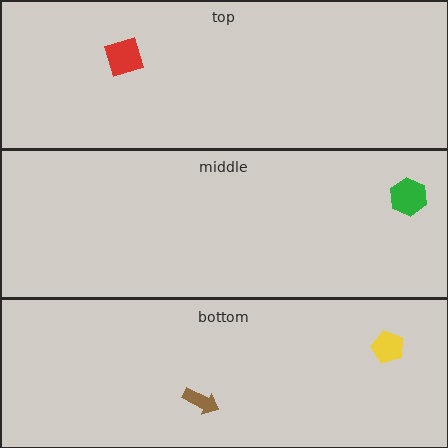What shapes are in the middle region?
The green hexagon.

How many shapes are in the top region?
1.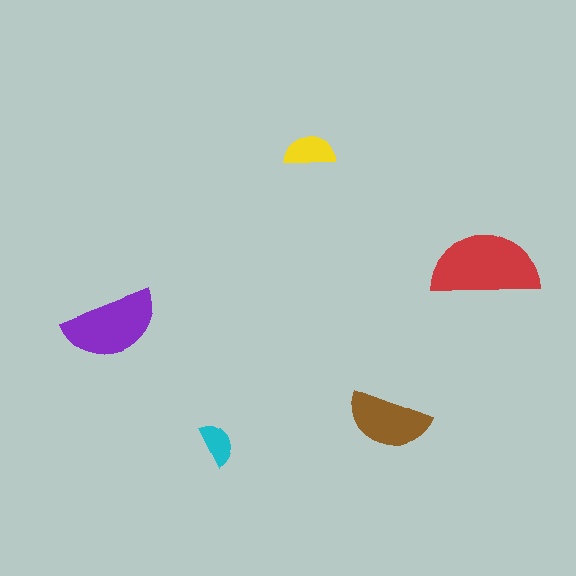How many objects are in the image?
There are 5 objects in the image.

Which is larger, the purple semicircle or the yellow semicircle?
The purple one.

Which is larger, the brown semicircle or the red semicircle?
The red one.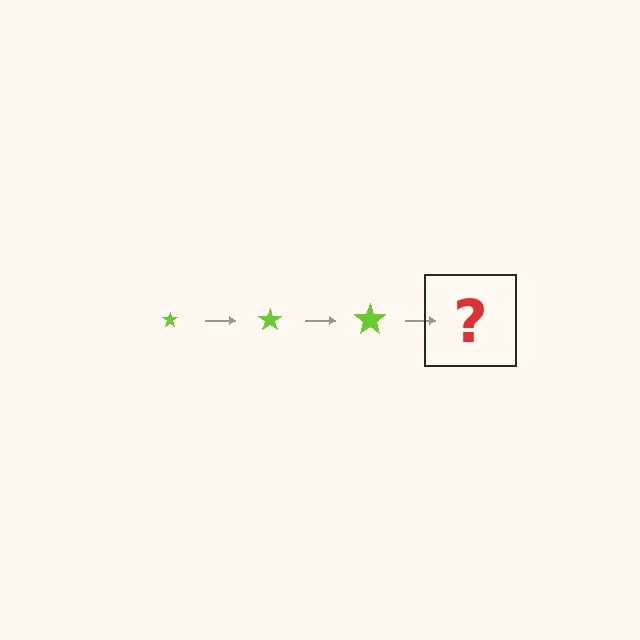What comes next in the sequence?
The next element should be a lime star, larger than the previous one.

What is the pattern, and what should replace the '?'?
The pattern is that the star gets progressively larger each step. The '?' should be a lime star, larger than the previous one.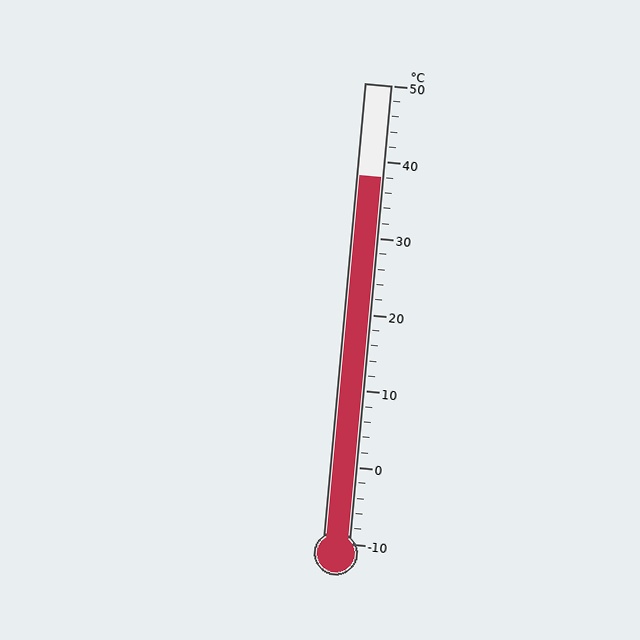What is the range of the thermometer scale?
The thermometer scale ranges from -10°C to 50°C.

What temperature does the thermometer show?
The thermometer shows approximately 38°C.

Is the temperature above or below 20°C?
The temperature is above 20°C.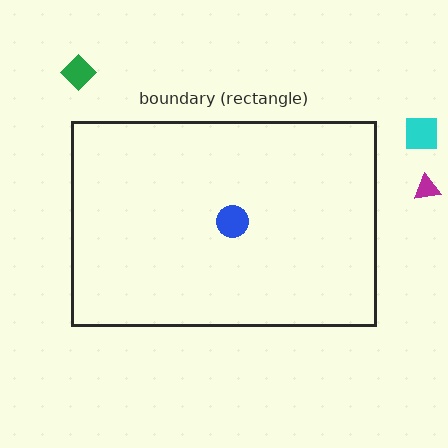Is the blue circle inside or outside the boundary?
Inside.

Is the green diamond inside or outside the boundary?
Outside.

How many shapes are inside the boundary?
1 inside, 3 outside.